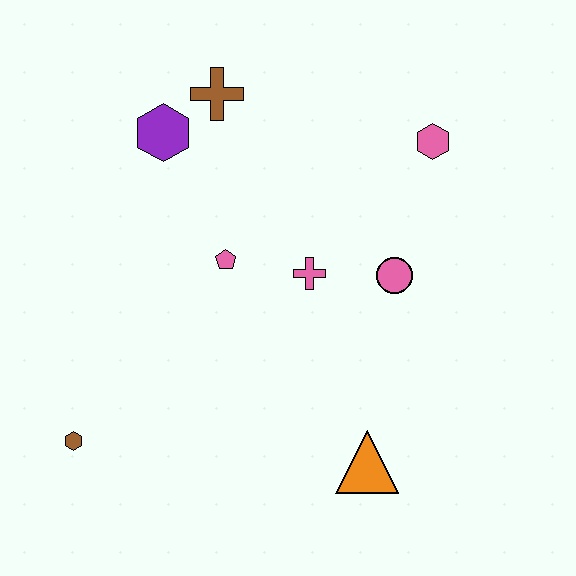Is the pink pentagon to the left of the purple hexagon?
No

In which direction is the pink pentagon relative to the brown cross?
The pink pentagon is below the brown cross.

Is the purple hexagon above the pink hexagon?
Yes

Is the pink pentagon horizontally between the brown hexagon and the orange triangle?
Yes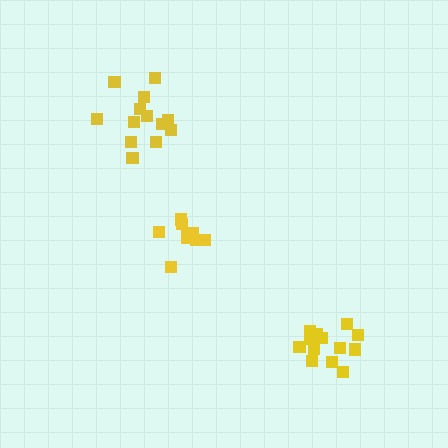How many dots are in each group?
Group 1: 10 dots, Group 2: 13 dots, Group 3: 13 dots (36 total).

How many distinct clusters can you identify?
There are 3 distinct clusters.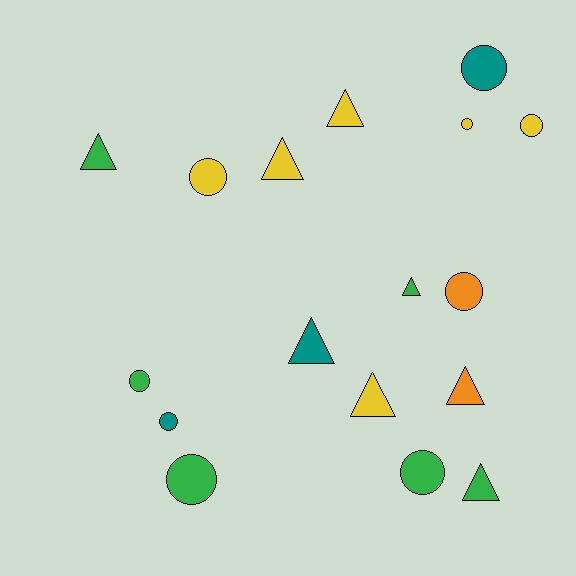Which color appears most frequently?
Green, with 6 objects.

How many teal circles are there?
There are 2 teal circles.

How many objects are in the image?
There are 17 objects.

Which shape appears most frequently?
Circle, with 9 objects.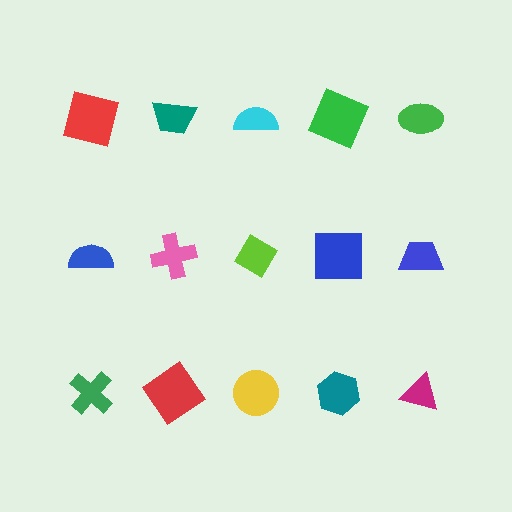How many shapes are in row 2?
5 shapes.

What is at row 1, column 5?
A green ellipse.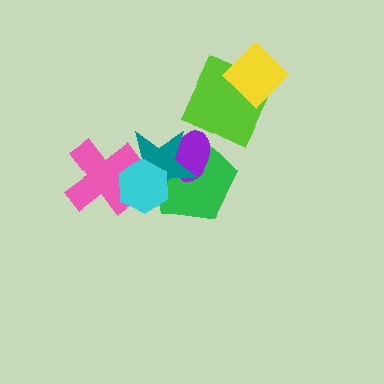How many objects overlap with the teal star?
4 objects overlap with the teal star.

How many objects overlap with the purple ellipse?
3 objects overlap with the purple ellipse.